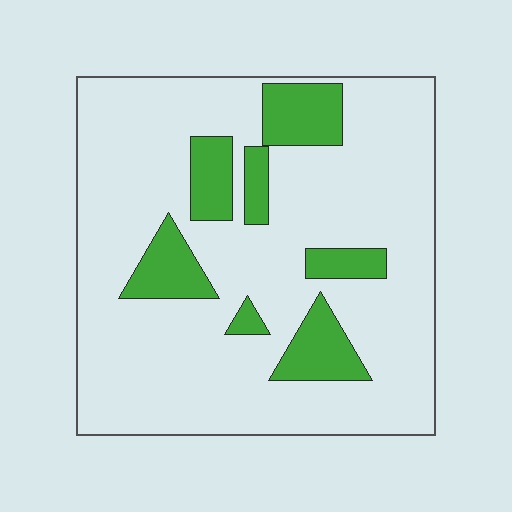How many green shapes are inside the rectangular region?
7.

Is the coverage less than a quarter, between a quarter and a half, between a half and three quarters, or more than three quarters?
Less than a quarter.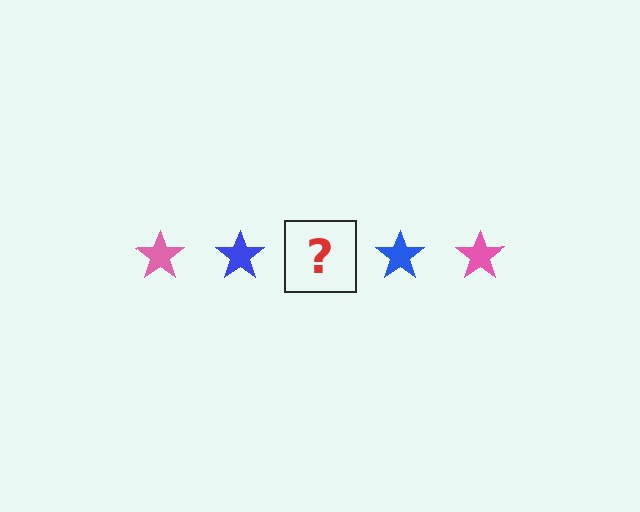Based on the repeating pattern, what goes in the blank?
The blank should be a pink star.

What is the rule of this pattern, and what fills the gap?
The rule is that the pattern cycles through pink, blue stars. The gap should be filled with a pink star.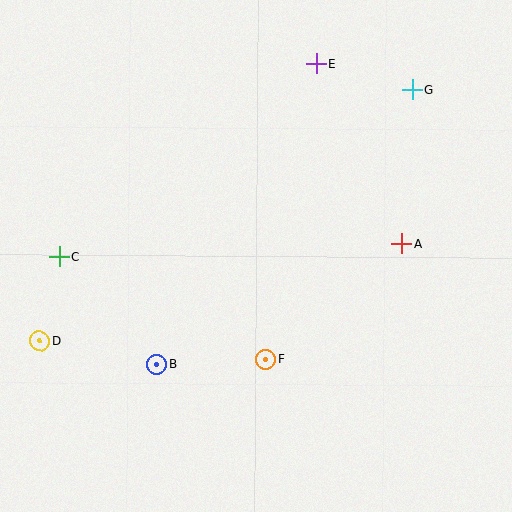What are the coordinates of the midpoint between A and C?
The midpoint between A and C is at (231, 250).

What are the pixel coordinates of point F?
Point F is at (266, 359).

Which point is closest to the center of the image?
Point F at (266, 359) is closest to the center.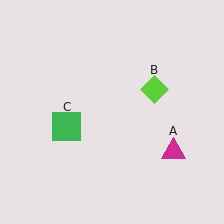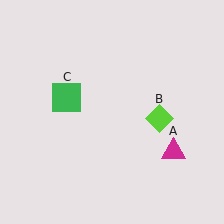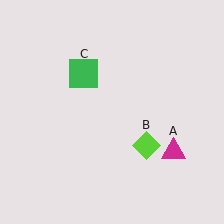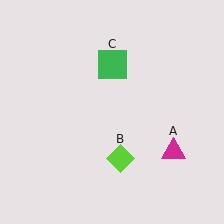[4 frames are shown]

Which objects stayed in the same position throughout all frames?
Magenta triangle (object A) remained stationary.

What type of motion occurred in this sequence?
The lime diamond (object B), green square (object C) rotated clockwise around the center of the scene.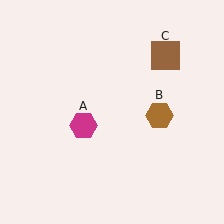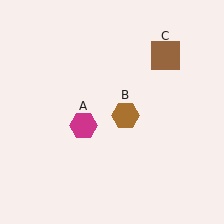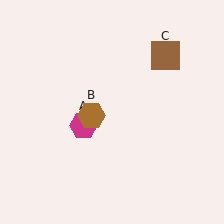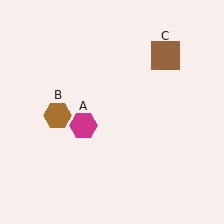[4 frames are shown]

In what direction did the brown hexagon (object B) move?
The brown hexagon (object B) moved left.